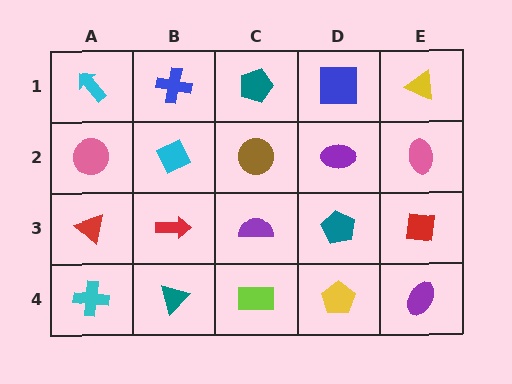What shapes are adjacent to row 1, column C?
A brown circle (row 2, column C), a blue cross (row 1, column B), a blue square (row 1, column D).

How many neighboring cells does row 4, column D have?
3.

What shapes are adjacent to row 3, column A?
A pink circle (row 2, column A), a cyan cross (row 4, column A), a red arrow (row 3, column B).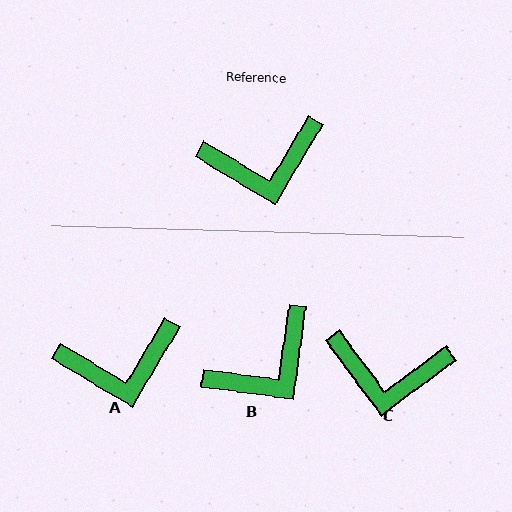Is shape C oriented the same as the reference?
No, it is off by about 23 degrees.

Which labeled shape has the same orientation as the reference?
A.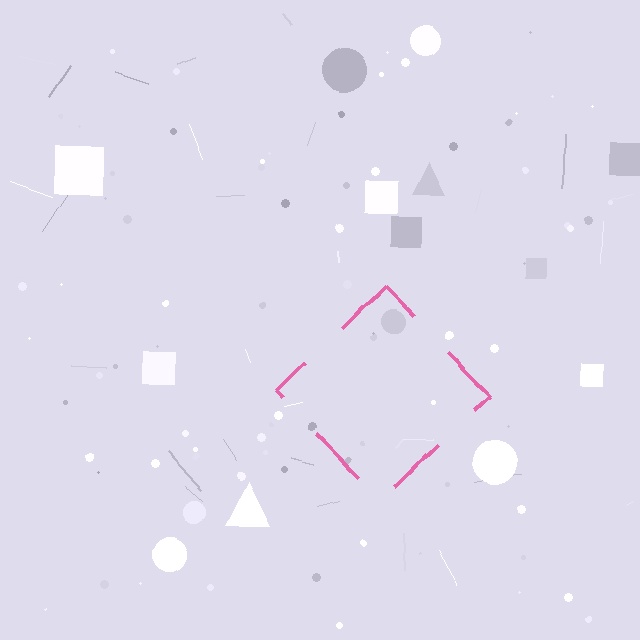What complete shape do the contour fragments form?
The contour fragments form a diamond.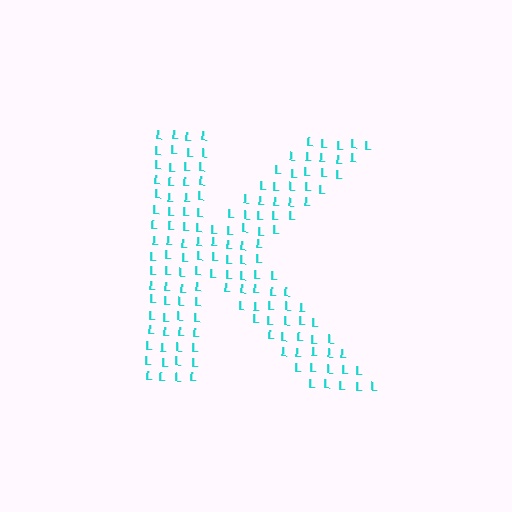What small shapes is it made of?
It is made of small letter L's.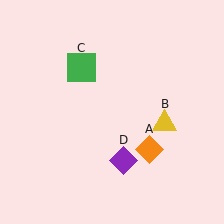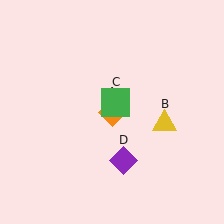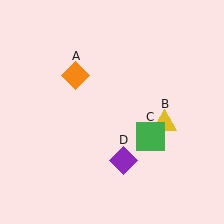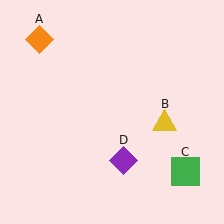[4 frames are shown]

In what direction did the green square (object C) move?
The green square (object C) moved down and to the right.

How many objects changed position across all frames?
2 objects changed position: orange diamond (object A), green square (object C).